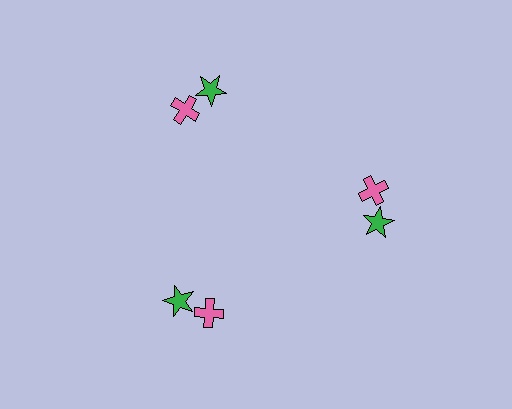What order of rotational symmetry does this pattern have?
This pattern has 3-fold rotational symmetry.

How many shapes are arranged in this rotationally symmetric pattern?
There are 6 shapes, arranged in 3 groups of 2.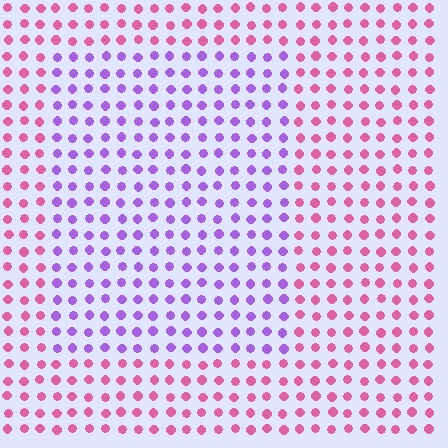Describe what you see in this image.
The image is filled with small pink elements in a uniform arrangement. A rectangle-shaped region is visible where the elements are tinted to a slightly different hue, forming a subtle color boundary.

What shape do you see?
I see a rectangle.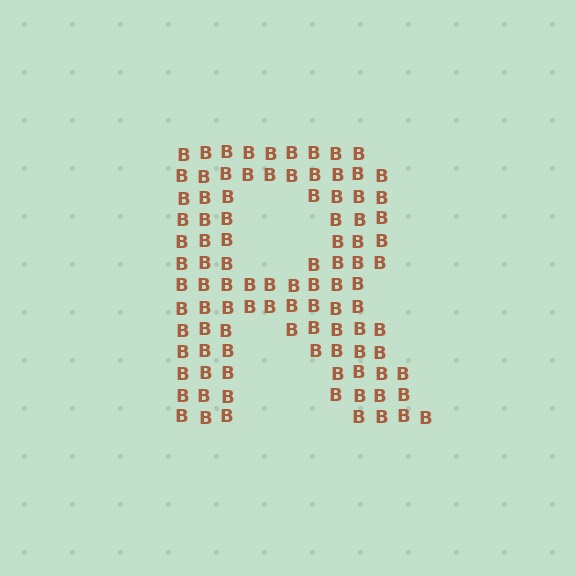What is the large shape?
The large shape is the letter R.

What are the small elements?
The small elements are letter B's.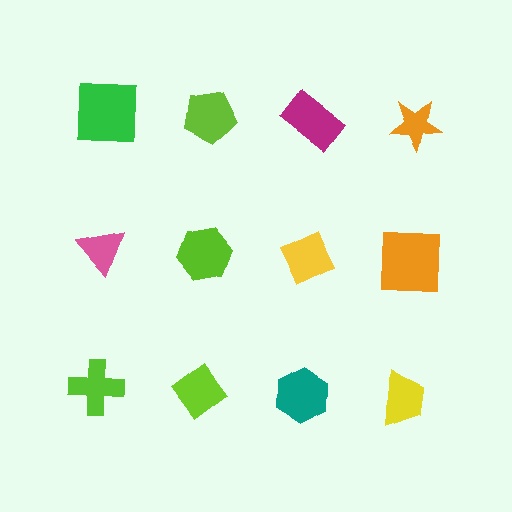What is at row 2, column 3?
A yellow diamond.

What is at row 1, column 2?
A lime pentagon.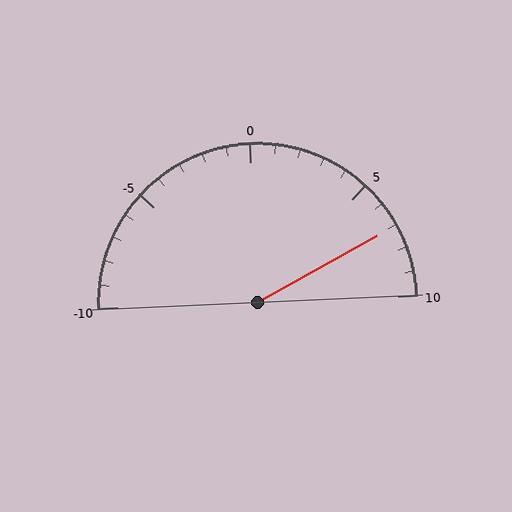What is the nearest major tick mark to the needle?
The nearest major tick mark is 5.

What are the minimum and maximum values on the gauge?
The gauge ranges from -10 to 10.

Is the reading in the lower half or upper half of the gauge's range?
The reading is in the upper half of the range (-10 to 10).